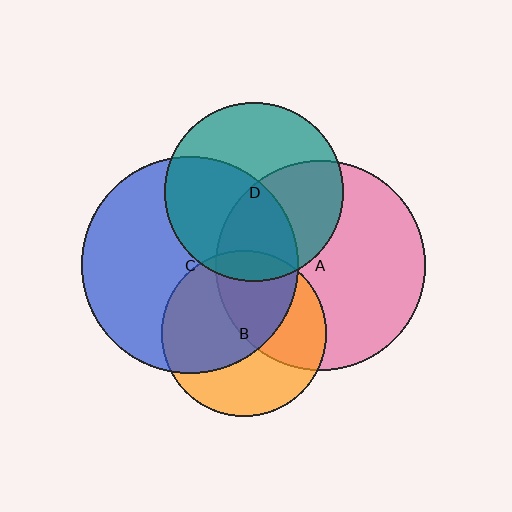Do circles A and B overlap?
Yes.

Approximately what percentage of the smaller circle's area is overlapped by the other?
Approximately 45%.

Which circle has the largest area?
Circle C (blue).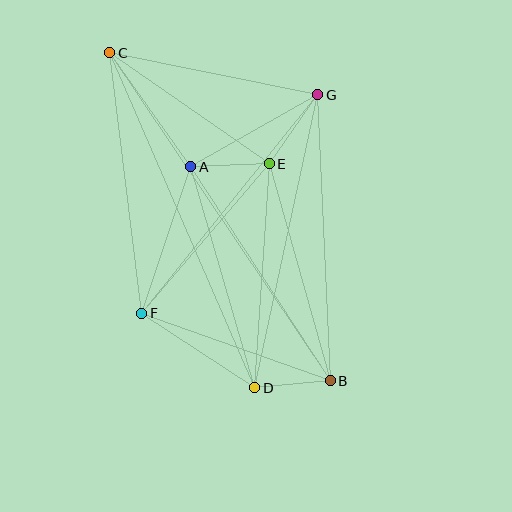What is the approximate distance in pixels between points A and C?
The distance between A and C is approximately 140 pixels.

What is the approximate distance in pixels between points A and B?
The distance between A and B is approximately 255 pixels.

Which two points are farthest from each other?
Points B and C are farthest from each other.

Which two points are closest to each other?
Points B and D are closest to each other.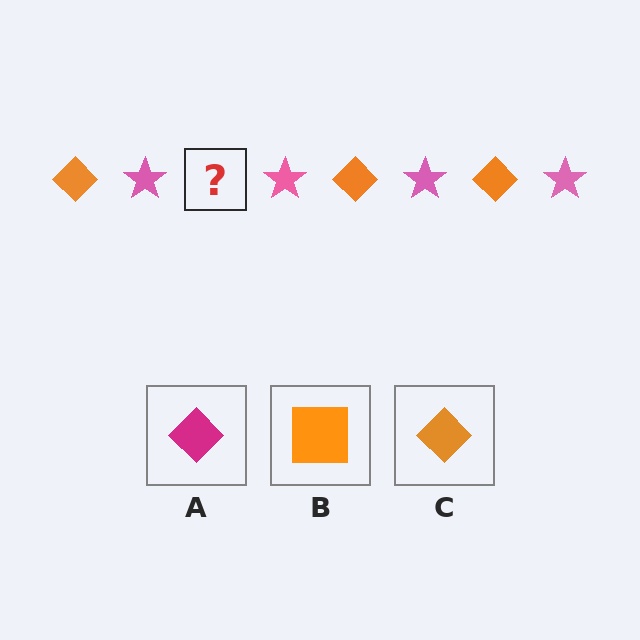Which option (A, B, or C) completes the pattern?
C.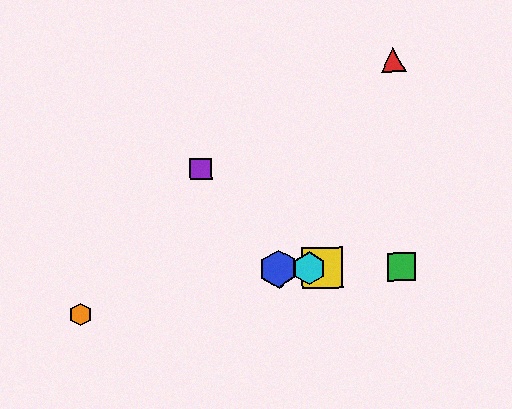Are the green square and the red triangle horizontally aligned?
No, the green square is at y≈267 and the red triangle is at y≈60.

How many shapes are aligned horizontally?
4 shapes (the blue hexagon, the green square, the yellow square, the cyan hexagon) are aligned horizontally.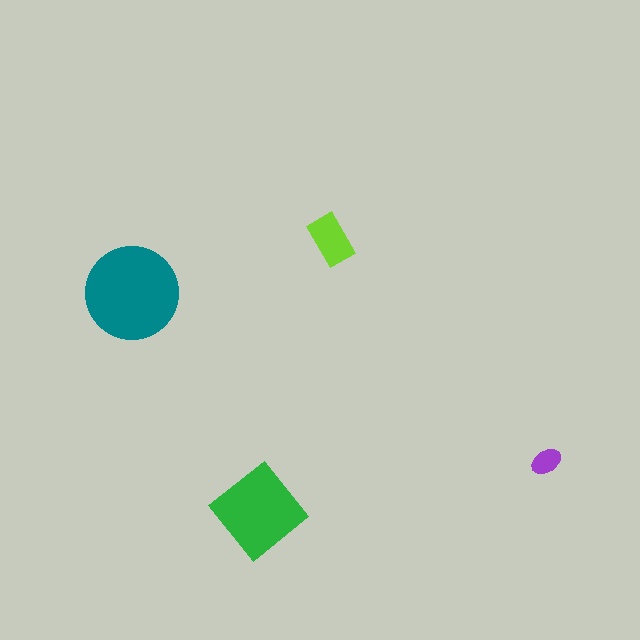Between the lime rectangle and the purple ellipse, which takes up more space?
The lime rectangle.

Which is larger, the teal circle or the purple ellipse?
The teal circle.